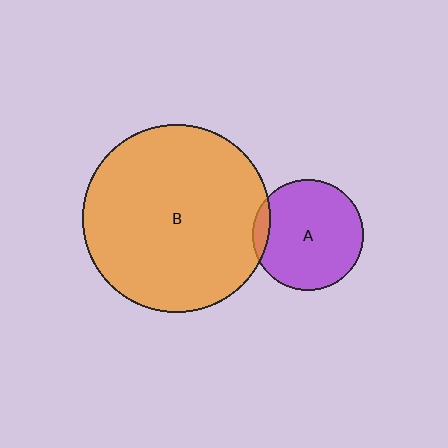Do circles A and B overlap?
Yes.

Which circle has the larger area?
Circle B (orange).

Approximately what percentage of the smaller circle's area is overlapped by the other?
Approximately 10%.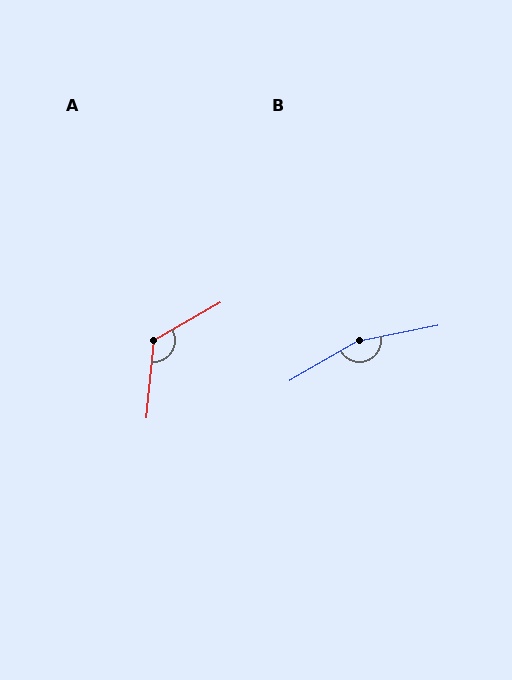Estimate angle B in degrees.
Approximately 161 degrees.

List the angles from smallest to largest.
A (126°), B (161°).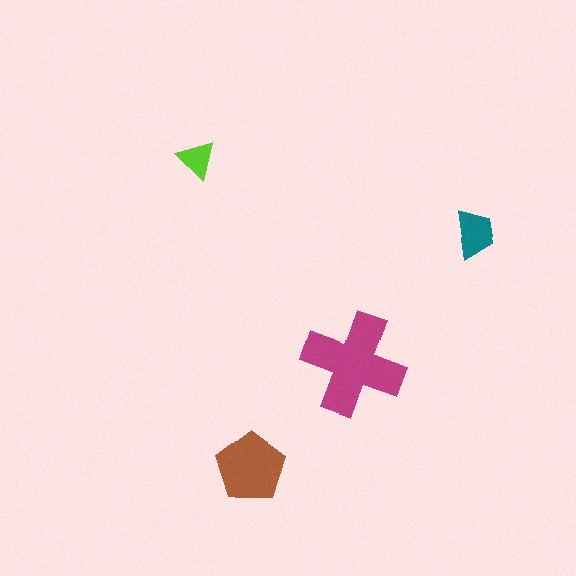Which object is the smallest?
The lime triangle.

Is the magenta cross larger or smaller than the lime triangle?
Larger.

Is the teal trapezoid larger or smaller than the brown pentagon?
Smaller.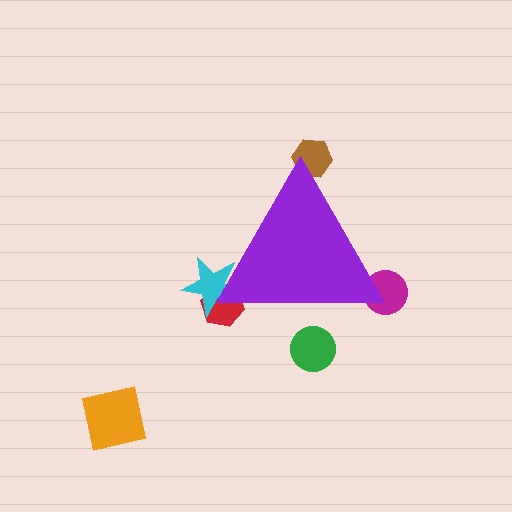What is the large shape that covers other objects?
A purple triangle.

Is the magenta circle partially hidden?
Yes, the magenta circle is partially hidden behind the purple triangle.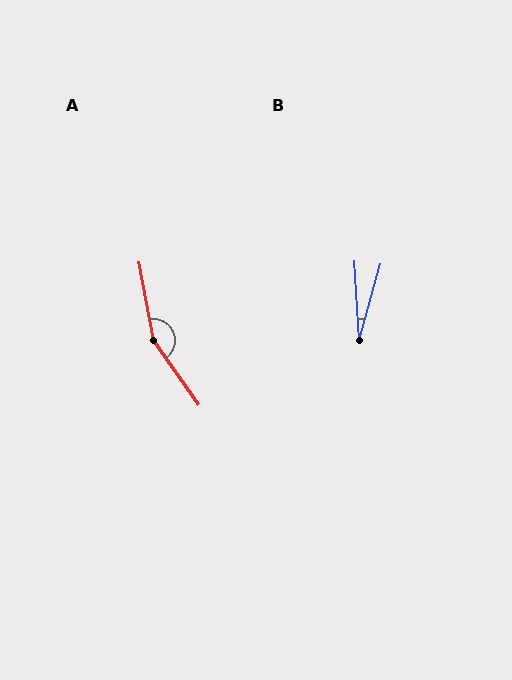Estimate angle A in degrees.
Approximately 155 degrees.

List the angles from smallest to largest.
B (19°), A (155°).